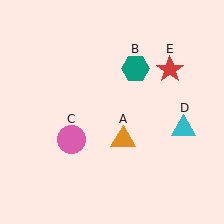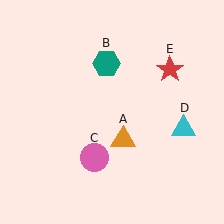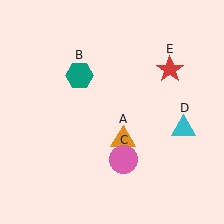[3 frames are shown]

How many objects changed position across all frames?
2 objects changed position: teal hexagon (object B), pink circle (object C).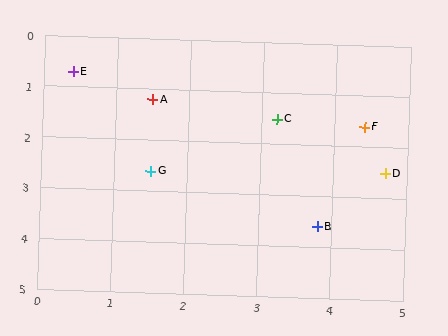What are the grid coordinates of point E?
Point E is at approximately (0.4, 0.7).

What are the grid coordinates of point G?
Point G is at approximately (1.5, 2.6).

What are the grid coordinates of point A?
Point A is at approximately (1.5, 1.2).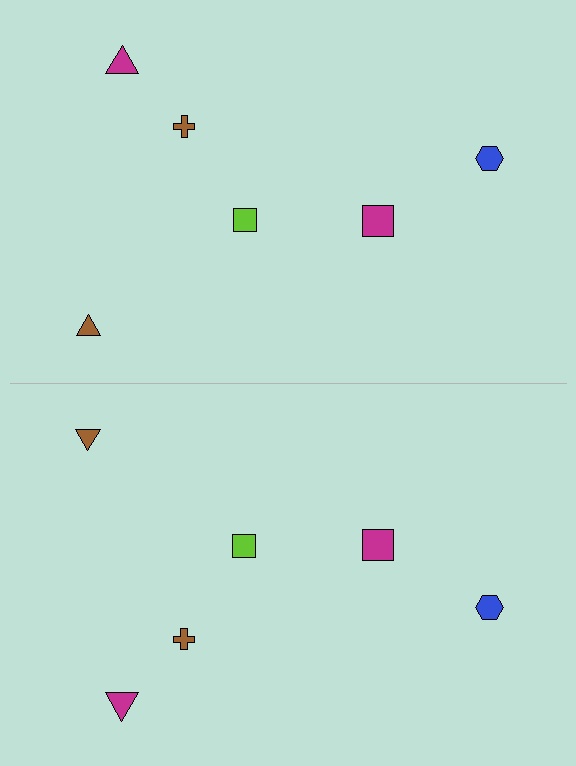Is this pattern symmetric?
Yes, this pattern has bilateral (reflection) symmetry.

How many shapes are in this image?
There are 12 shapes in this image.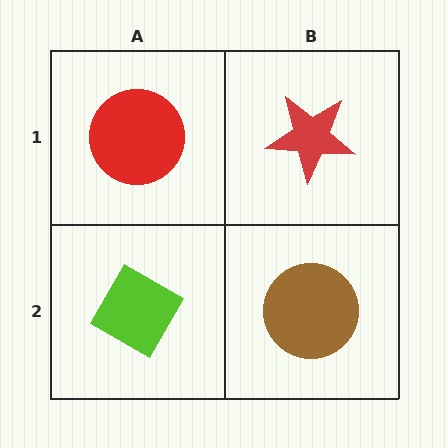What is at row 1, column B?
A red star.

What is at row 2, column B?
A brown circle.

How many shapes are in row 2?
2 shapes.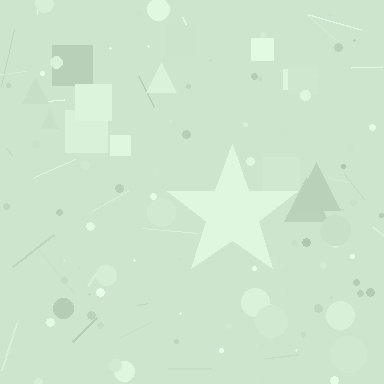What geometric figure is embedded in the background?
A star is embedded in the background.